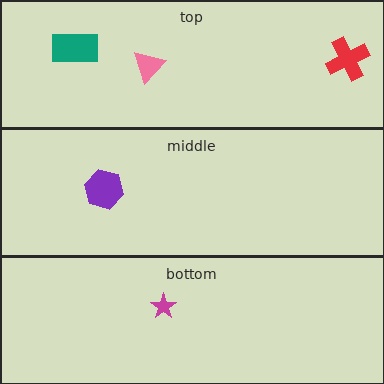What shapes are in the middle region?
The purple hexagon.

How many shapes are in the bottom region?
1.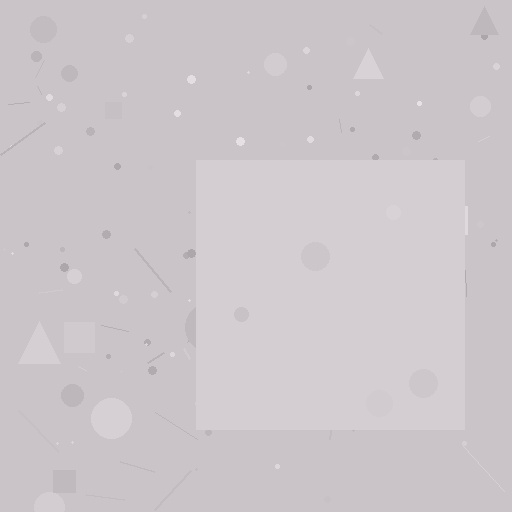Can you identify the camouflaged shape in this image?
The camouflaged shape is a square.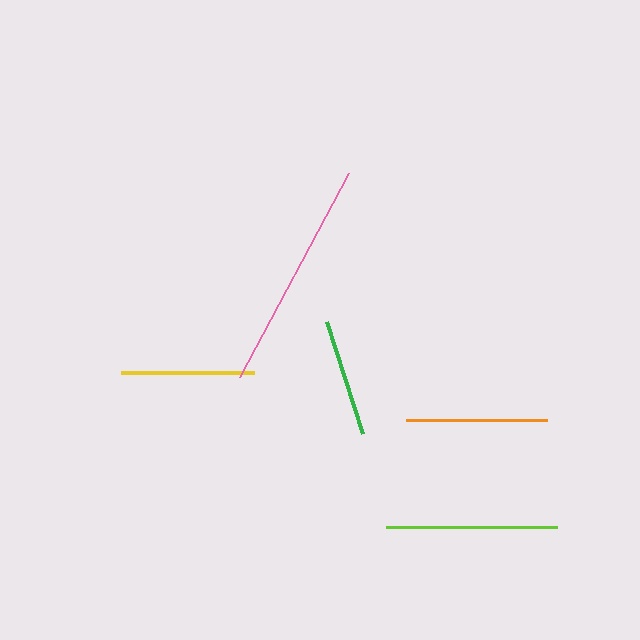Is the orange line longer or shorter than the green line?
The orange line is longer than the green line.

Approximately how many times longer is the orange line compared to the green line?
The orange line is approximately 1.2 times the length of the green line.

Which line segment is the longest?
The pink line is the longest at approximately 231 pixels.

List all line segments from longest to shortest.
From longest to shortest: pink, lime, orange, yellow, green.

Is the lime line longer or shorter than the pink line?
The pink line is longer than the lime line.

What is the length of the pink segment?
The pink segment is approximately 231 pixels long.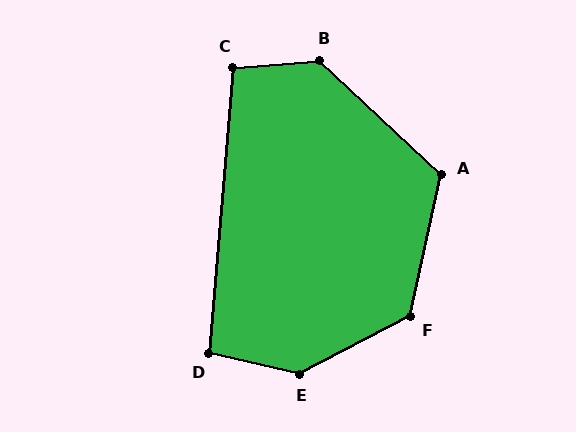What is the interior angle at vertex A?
Approximately 121 degrees (obtuse).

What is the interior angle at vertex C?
Approximately 99 degrees (obtuse).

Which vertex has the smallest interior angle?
D, at approximately 98 degrees.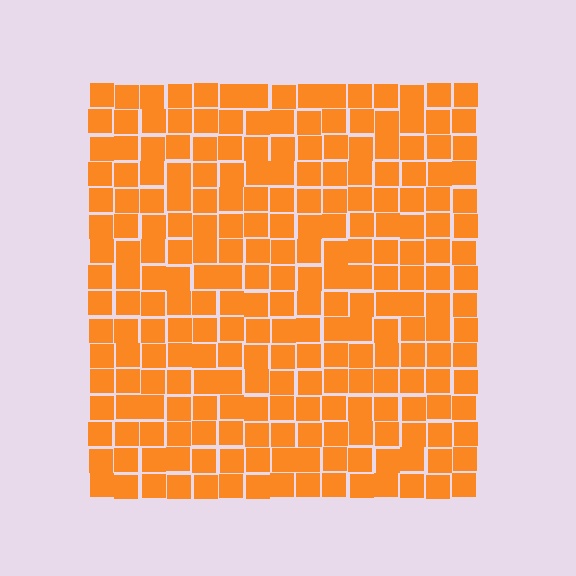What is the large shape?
The large shape is a square.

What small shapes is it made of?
It is made of small squares.